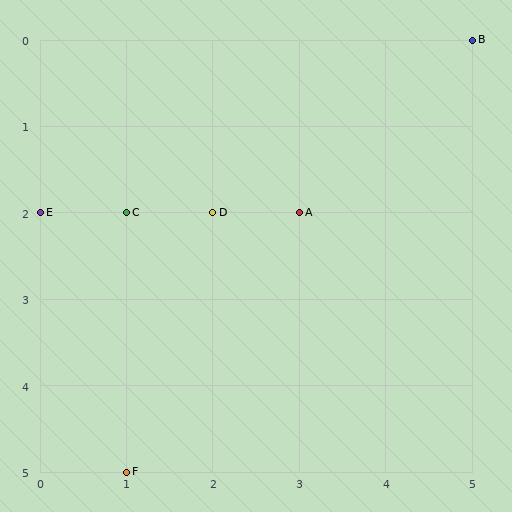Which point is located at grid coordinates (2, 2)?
Point D is at (2, 2).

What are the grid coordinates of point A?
Point A is at grid coordinates (3, 2).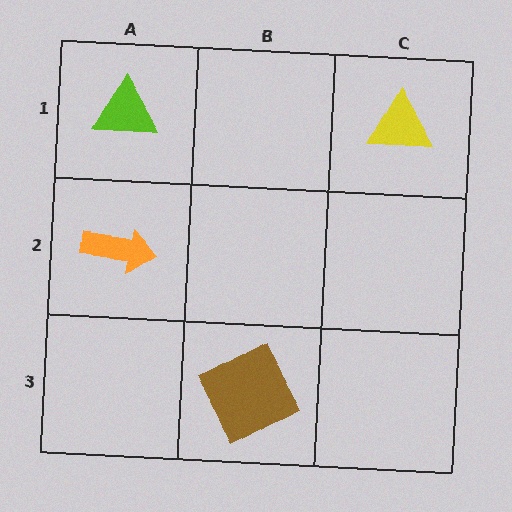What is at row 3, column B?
A brown square.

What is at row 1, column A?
A lime triangle.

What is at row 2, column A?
An orange arrow.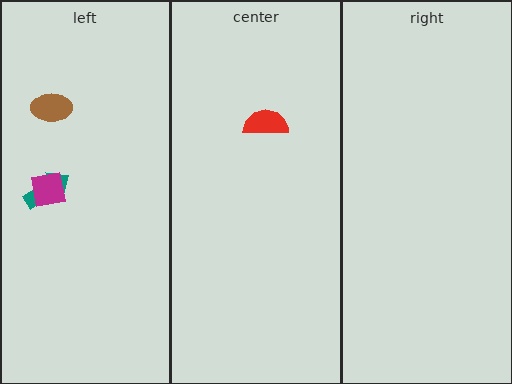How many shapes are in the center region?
1.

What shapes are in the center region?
The red semicircle.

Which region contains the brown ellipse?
The left region.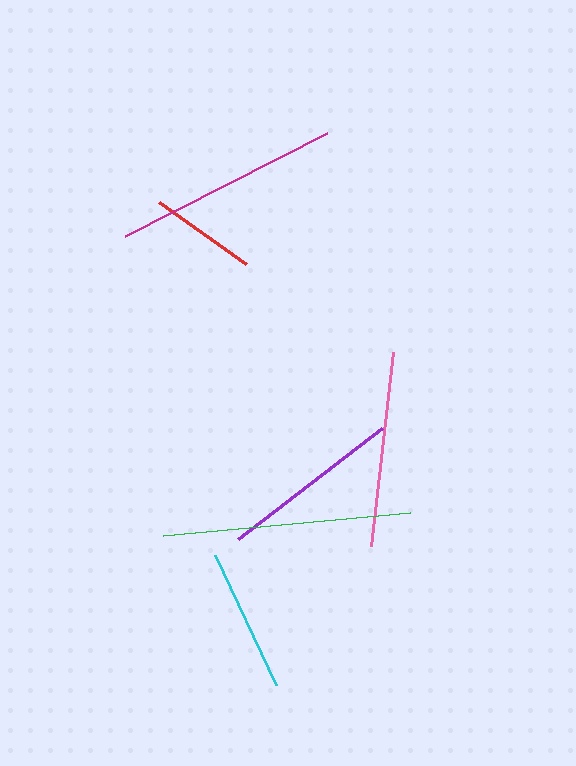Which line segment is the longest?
The green line is the longest at approximately 248 pixels.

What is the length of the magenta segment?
The magenta segment is approximately 227 pixels long.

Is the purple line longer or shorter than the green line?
The green line is longer than the purple line.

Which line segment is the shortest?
The red line is the shortest at approximately 107 pixels.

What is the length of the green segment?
The green segment is approximately 248 pixels long.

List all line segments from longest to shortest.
From longest to shortest: green, magenta, pink, purple, cyan, red.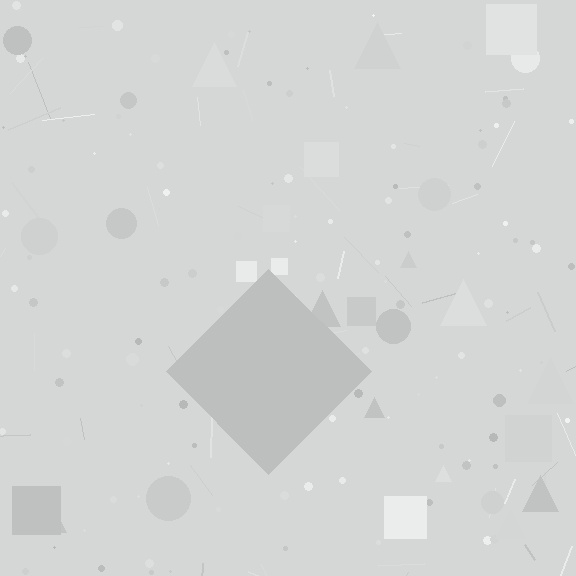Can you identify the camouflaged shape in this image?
The camouflaged shape is a diamond.